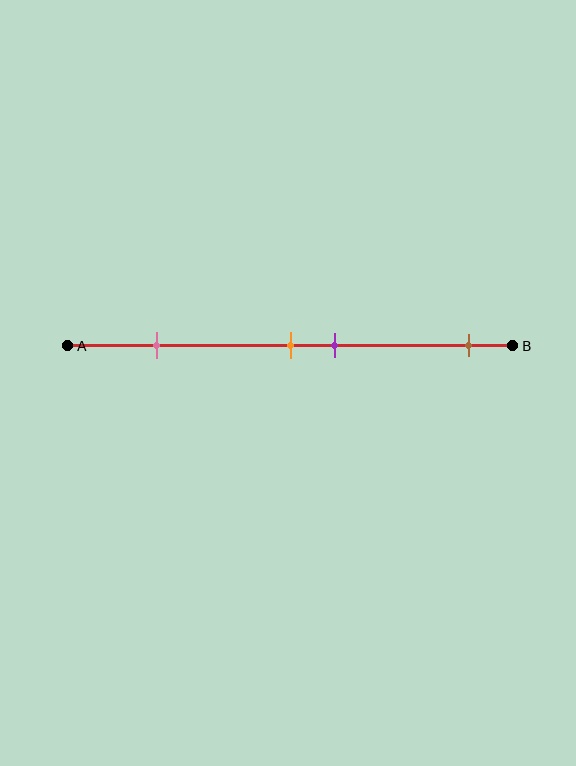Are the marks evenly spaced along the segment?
No, the marks are not evenly spaced.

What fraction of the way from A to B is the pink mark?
The pink mark is approximately 20% (0.2) of the way from A to B.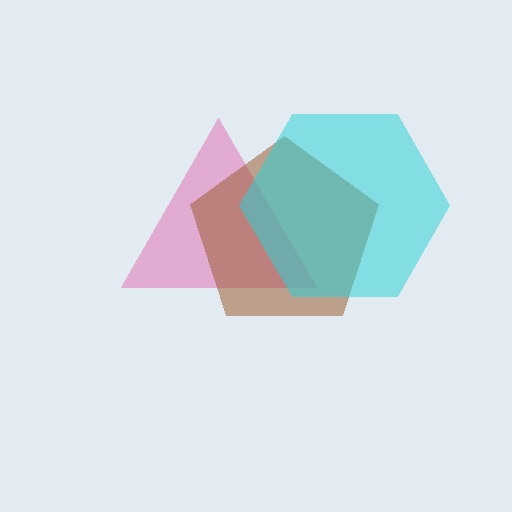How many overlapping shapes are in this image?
There are 3 overlapping shapes in the image.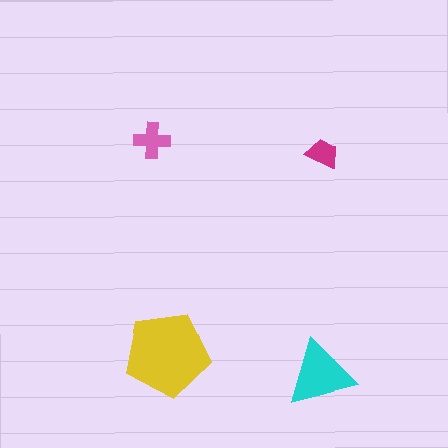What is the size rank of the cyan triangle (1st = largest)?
2nd.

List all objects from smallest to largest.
The magenta trapezoid, the pink cross, the cyan triangle, the yellow pentagon.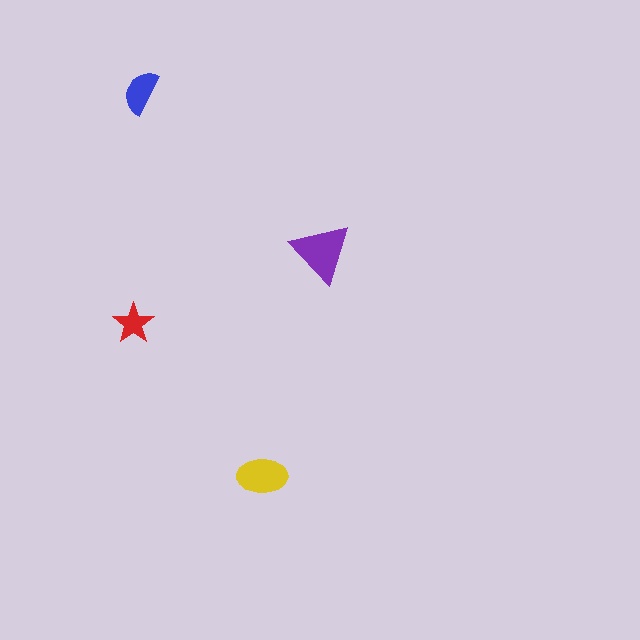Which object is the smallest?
The red star.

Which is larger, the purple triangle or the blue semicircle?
The purple triangle.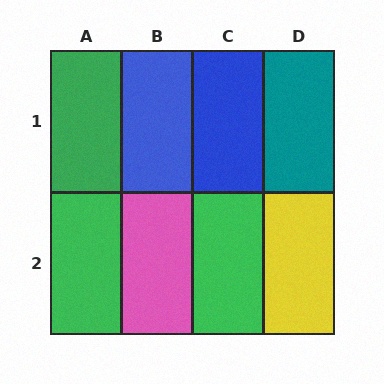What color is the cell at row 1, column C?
Blue.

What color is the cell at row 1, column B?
Blue.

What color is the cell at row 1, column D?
Teal.